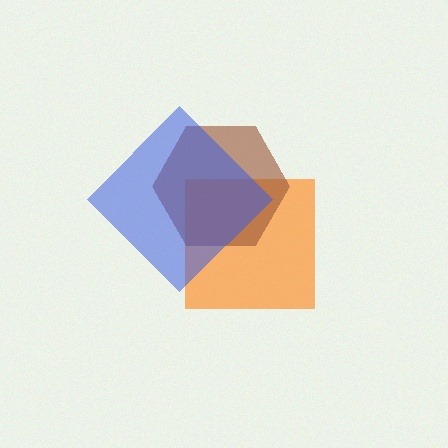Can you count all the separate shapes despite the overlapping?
Yes, there are 3 separate shapes.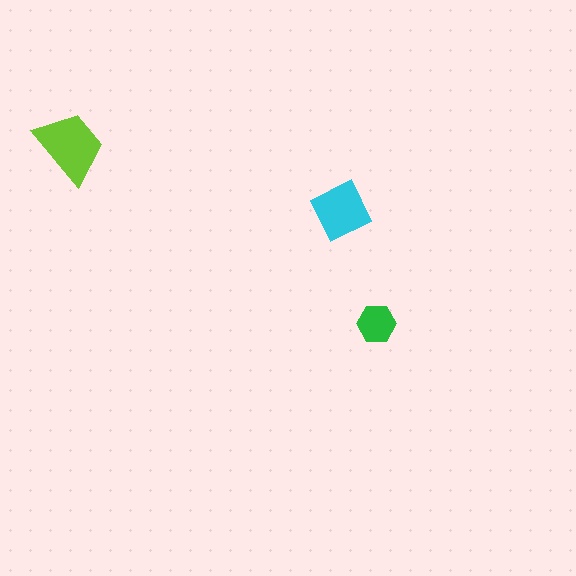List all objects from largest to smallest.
The lime trapezoid, the cyan diamond, the green hexagon.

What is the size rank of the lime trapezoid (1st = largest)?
1st.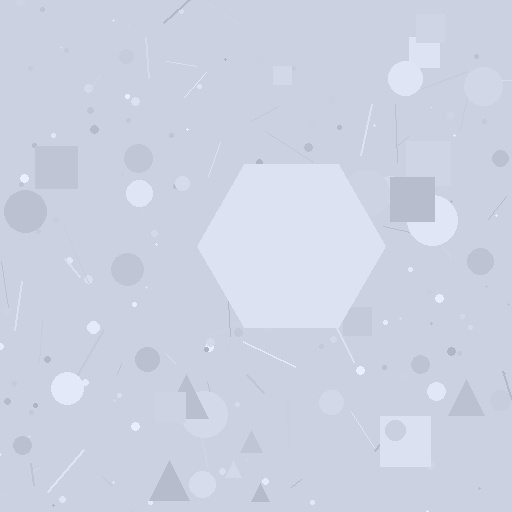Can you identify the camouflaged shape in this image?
The camouflaged shape is a hexagon.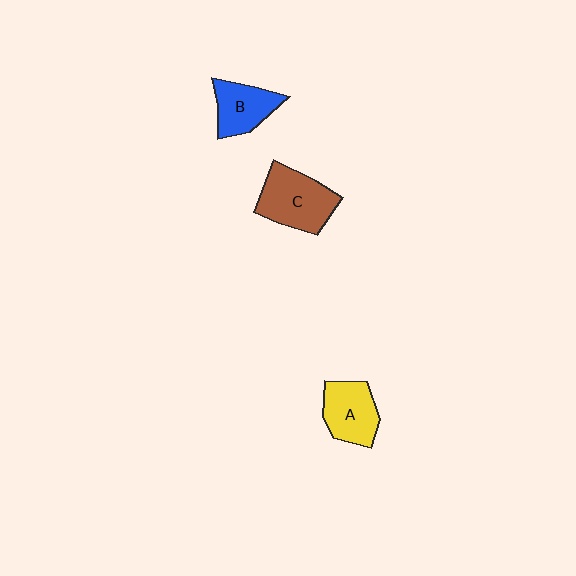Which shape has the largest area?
Shape C (brown).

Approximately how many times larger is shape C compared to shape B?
Approximately 1.4 times.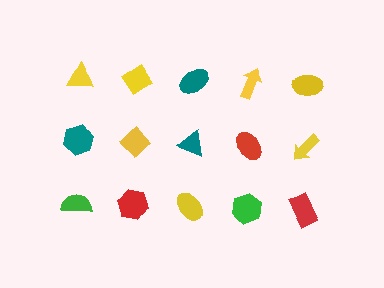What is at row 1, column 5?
A yellow ellipse.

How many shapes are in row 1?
5 shapes.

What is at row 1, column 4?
A yellow arrow.